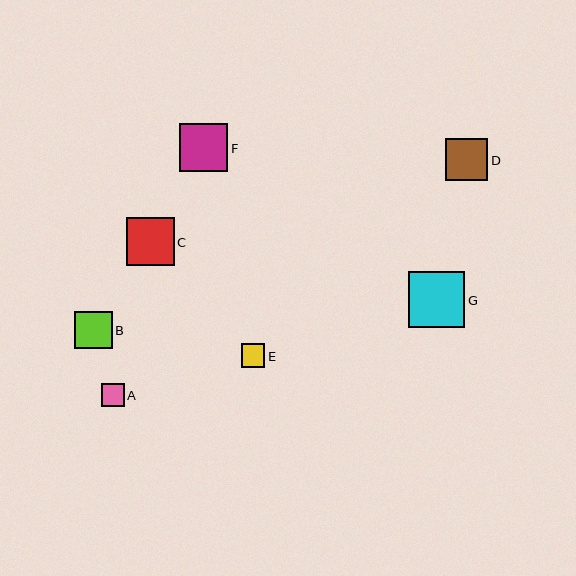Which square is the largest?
Square G is the largest with a size of approximately 56 pixels.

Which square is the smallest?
Square A is the smallest with a size of approximately 23 pixels.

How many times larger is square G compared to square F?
Square G is approximately 1.2 times the size of square F.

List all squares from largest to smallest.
From largest to smallest: G, C, F, D, B, E, A.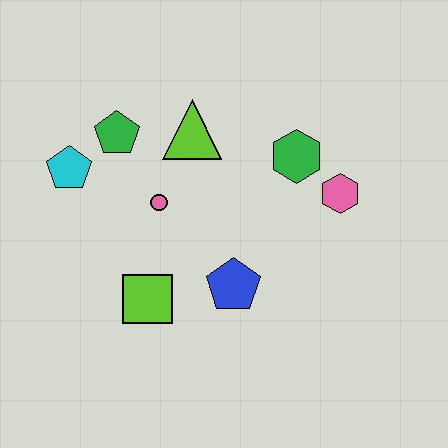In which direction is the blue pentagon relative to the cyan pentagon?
The blue pentagon is to the right of the cyan pentagon.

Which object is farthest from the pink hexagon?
The cyan pentagon is farthest from the pink hexagon.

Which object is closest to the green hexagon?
The pink hexagon is closest to the green hexagon.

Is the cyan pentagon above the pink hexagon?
Yes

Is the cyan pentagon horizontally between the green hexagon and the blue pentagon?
No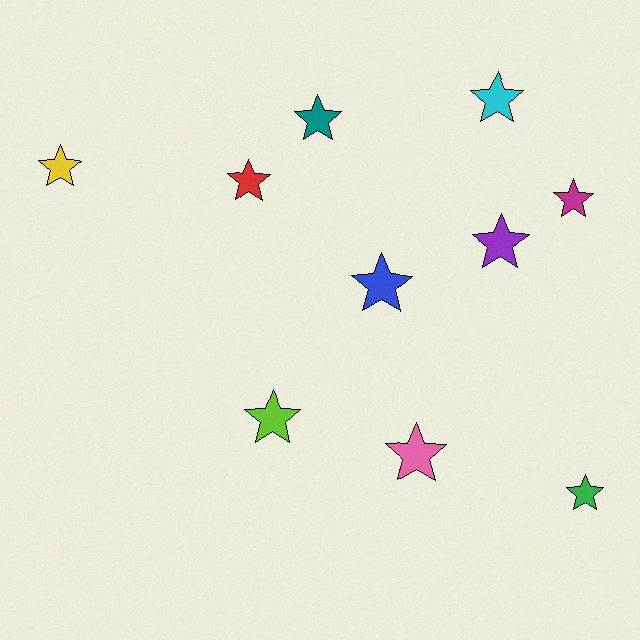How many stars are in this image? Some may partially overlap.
There are 10 stars.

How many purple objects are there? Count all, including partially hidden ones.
There is 1 purple object.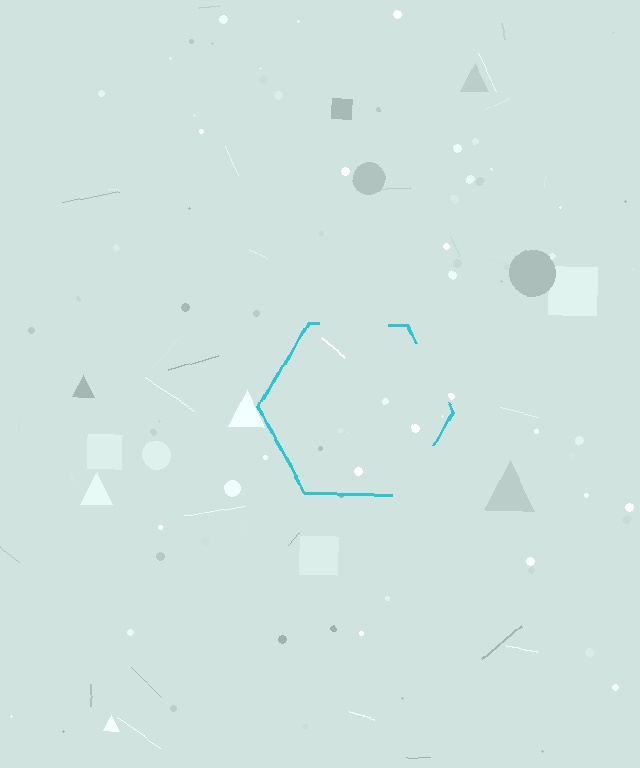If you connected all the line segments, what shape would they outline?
They would outline a hexagon.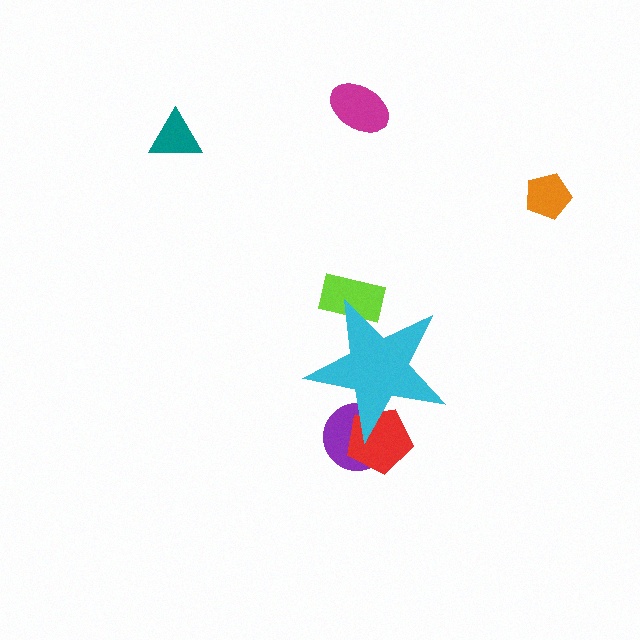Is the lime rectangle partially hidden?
Yes, the lime rectangle is partially hidden behind the cyan star.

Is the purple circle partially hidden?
Yes, the purple circle is partially hidden behind the cyan star.